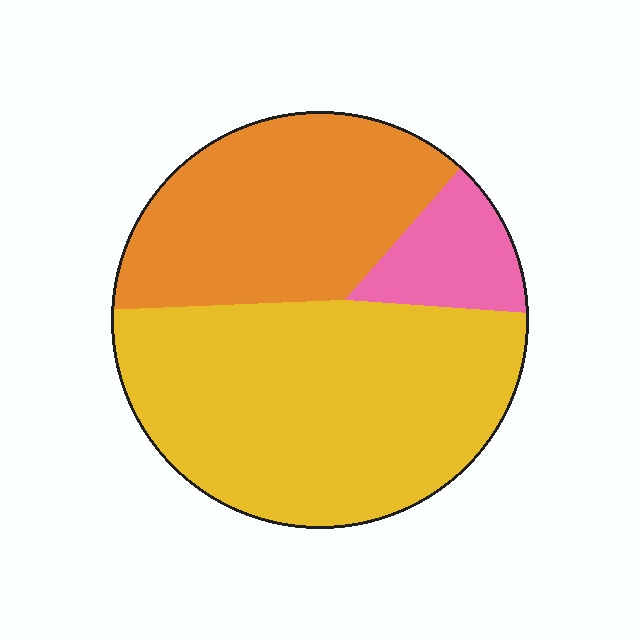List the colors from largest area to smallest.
From largest to smallest: yellow, orange, pink.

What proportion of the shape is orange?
Orange takes up about one third (1/3) of the shape.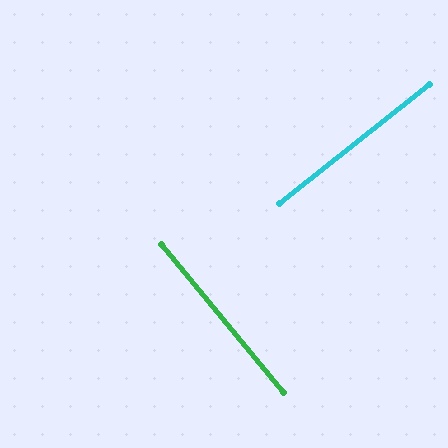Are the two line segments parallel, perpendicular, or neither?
Perpendicular — they meet at approximately 89°.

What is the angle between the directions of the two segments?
Approximately 89 degrees.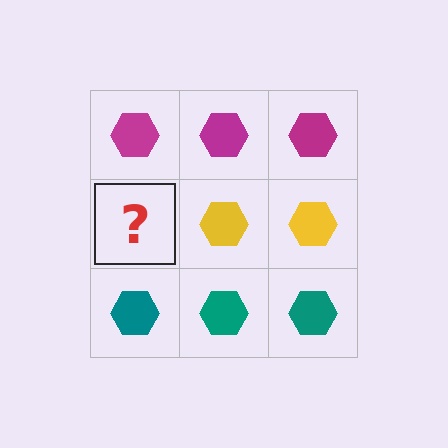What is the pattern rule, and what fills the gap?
The rule is that each row has a consistent color. The gap should be filled with a yellow hexagon.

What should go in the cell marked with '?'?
The missing cell should contain a yellow hexagon.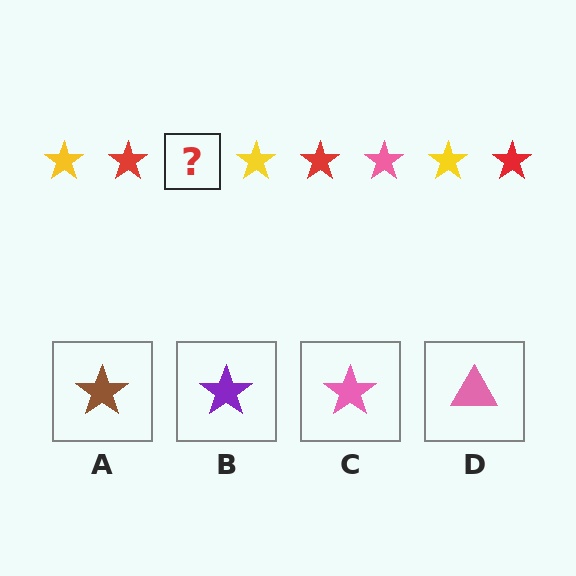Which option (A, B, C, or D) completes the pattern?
C.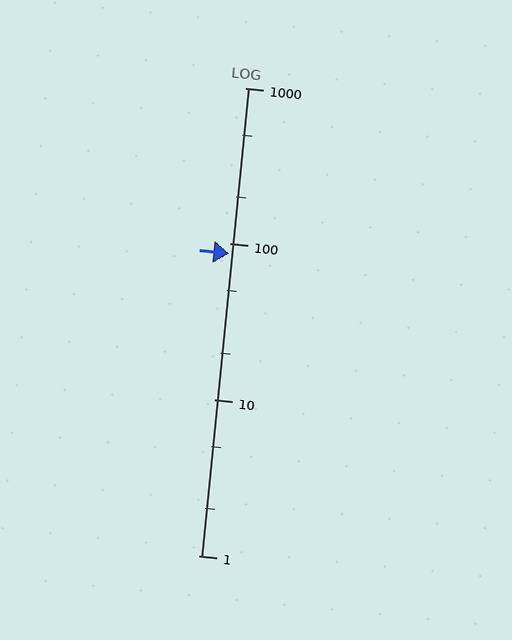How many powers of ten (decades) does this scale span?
The scale spans 3 decades, from 1 to 1000.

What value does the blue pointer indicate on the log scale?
The pointer indicates approximately 86.